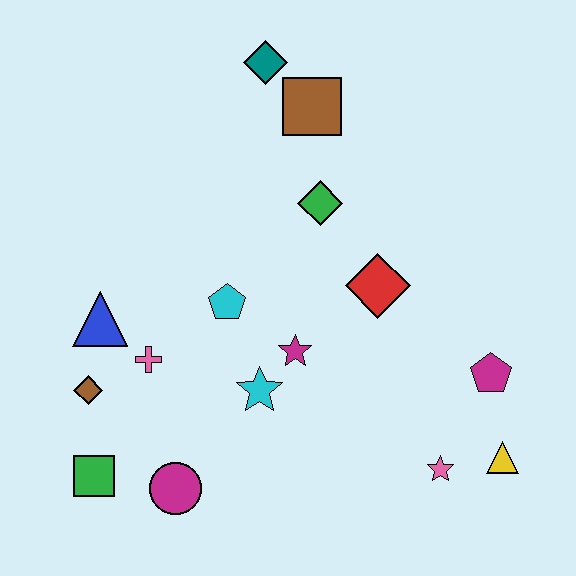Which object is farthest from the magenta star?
The teal diamond is farthest from the magenta star.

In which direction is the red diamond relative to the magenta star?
The red diamond is to the right of the magenta star.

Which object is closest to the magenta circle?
The green square is closest to the magenta circle.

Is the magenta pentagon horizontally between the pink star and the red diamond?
No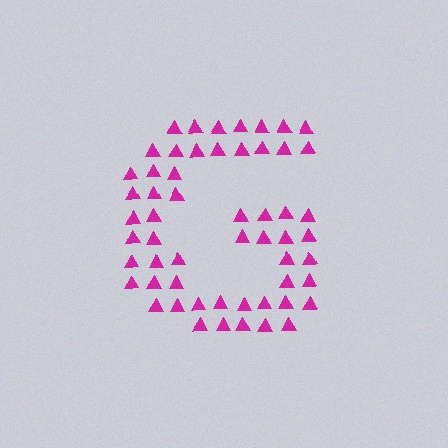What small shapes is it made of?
It is made of small triangles.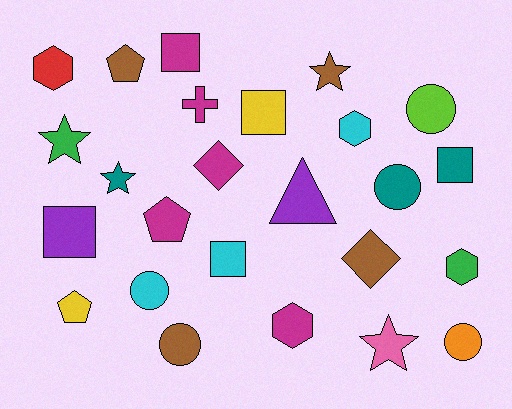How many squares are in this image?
There are 5 squares.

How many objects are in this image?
There are 25 objects.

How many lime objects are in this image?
There is 1 lime object.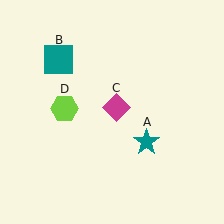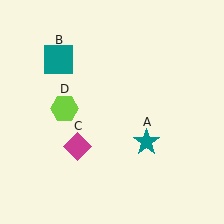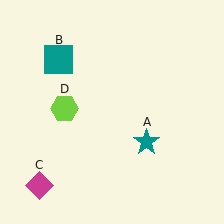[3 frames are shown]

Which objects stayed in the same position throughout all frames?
Teal star (object A) and teal square (object B) and lime hexagon (object D) remained stationary.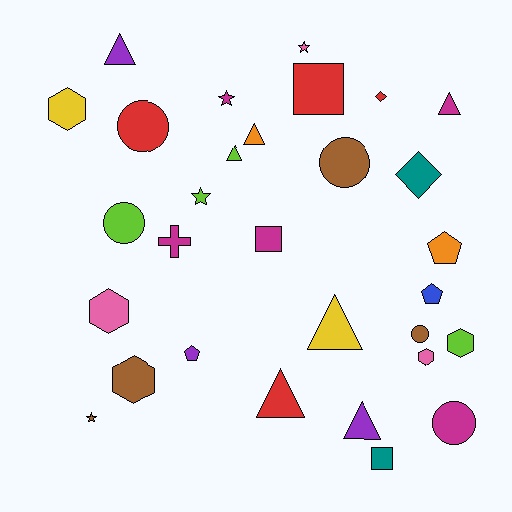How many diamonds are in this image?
There are 2 diamonds.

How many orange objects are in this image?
There are 2 orange objects.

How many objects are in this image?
There are 30 objects.